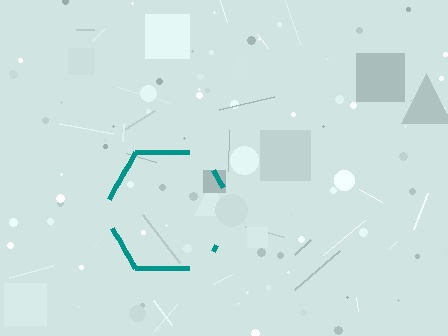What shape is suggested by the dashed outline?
The dashed outline suggests a hexagon.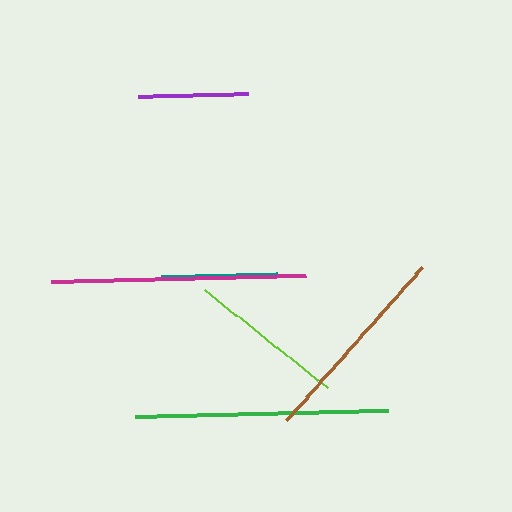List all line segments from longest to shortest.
From longest to shortest: magenta, green, brown, lime, teal, purple.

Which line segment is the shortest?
The purple line is the shortest at approximately 110 pixels.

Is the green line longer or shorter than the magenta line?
The magenta line is longer than the green line.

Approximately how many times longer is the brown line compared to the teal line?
The brown line is approximately 1.8 times the length of the teal line.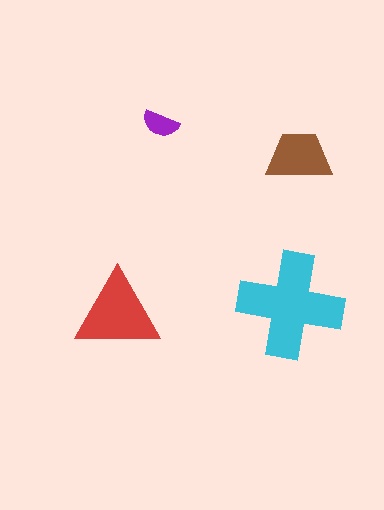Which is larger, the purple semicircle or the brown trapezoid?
The brown trapezoid.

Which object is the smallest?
The purple semicircle.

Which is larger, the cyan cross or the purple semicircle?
The cyan cross.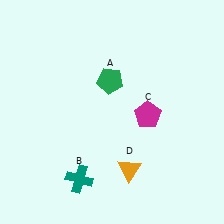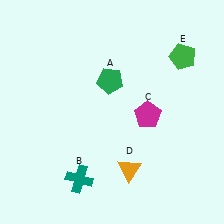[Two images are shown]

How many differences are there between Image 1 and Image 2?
There is 1 difference between the two images.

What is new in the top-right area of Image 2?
A green pentagon (E) was added in the top-right area of Image 2.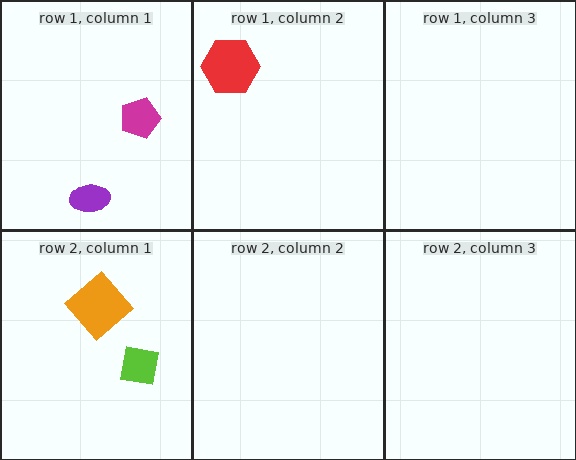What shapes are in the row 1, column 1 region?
The purple ellipse, the magenta pentagon.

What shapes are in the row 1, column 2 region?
The red hexagon.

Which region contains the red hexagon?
The row 1, column 2 region.